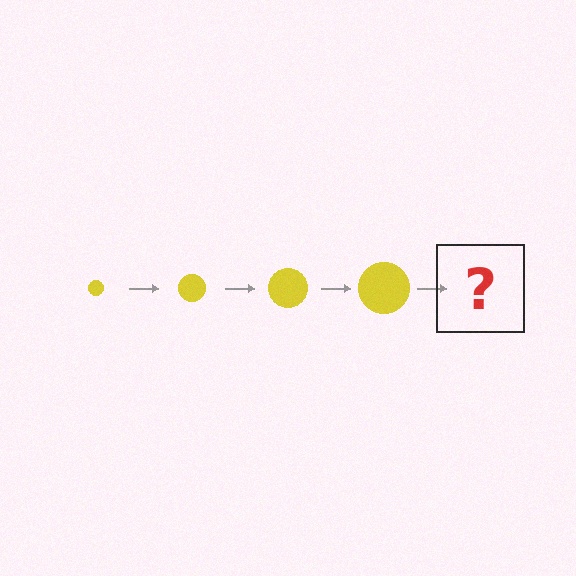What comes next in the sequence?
The next element should be a yellow circle, larger than the previous one.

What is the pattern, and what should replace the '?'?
The pattern is that the circle gets progressively larger each step. The '?' should be a yellow circle, larger than the previous one.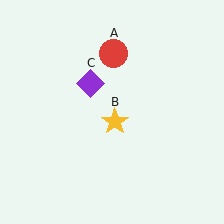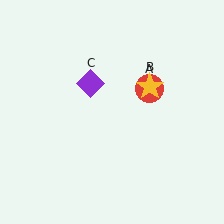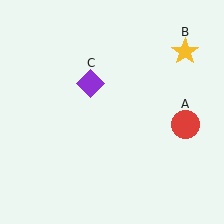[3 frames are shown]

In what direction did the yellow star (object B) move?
The yellow star (object B) moved up and to the right.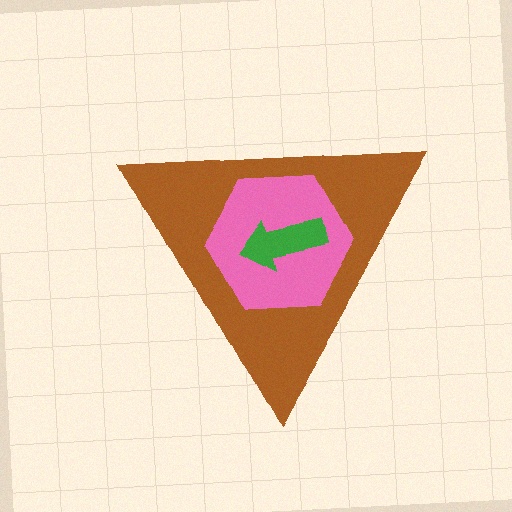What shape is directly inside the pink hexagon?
The green arrow.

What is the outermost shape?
The brown triangle.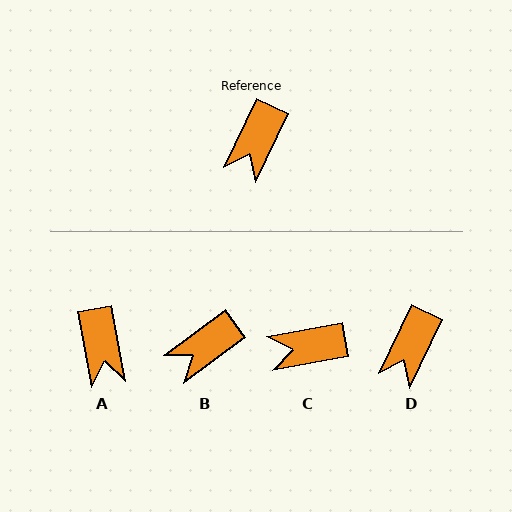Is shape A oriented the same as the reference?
No, it is off by about 36 degrees.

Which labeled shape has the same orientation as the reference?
D.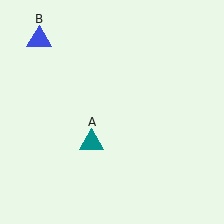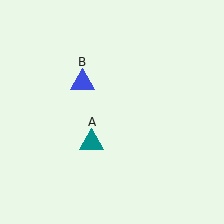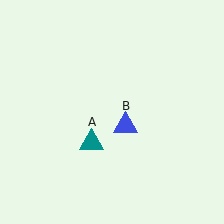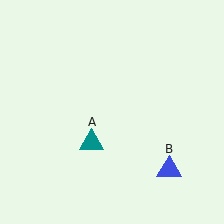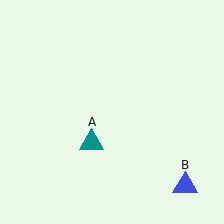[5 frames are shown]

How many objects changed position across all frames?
1 object changed position: blue triangle (object B).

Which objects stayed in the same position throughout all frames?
Teal triangle (object A) remained stationary.